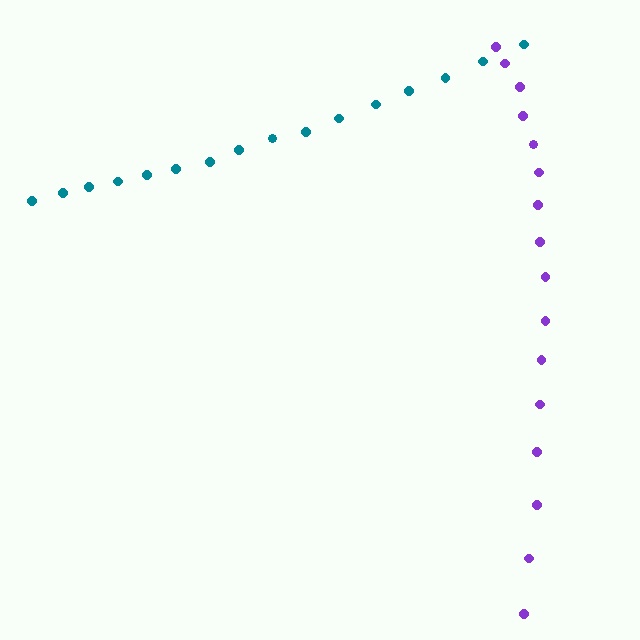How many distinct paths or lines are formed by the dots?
There are 2 distinct paths.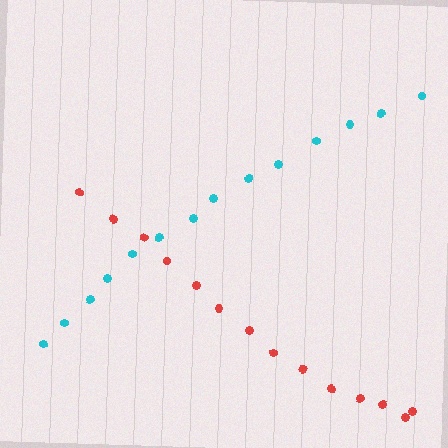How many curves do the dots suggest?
There are 2 distinct paths.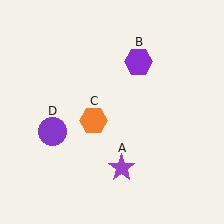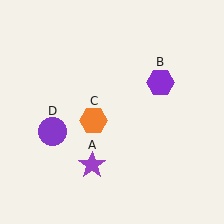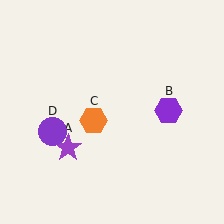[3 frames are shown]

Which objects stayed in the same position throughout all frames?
Orange hexagon (object C) and purple circle (object D) remained stationary.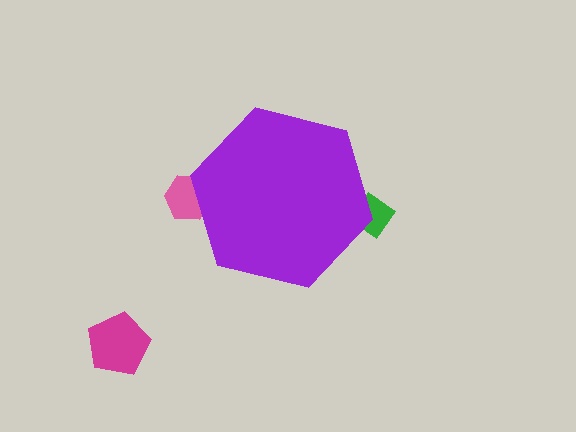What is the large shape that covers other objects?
A purple hexagon.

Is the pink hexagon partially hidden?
Yes, the pink hexagon is partially hidden behind the purple hexagon.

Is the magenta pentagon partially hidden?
No, the magenta pentagon is fully visible.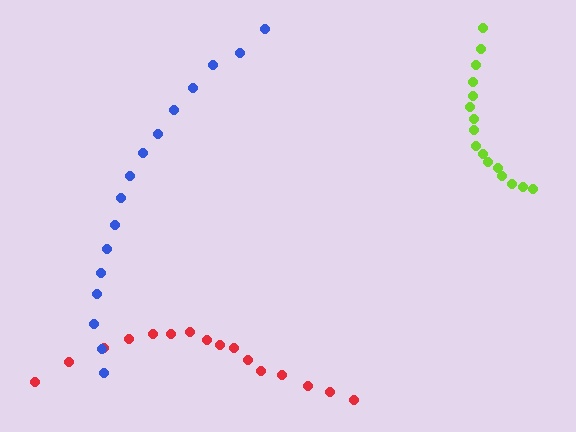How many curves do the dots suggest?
There are 3 distinct paths.